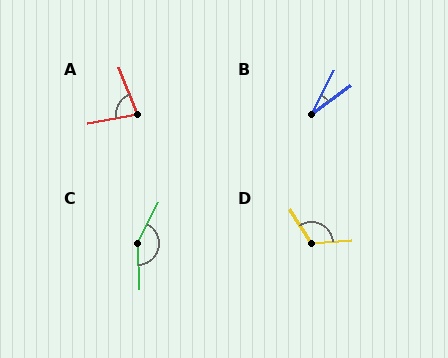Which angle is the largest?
C, at approximately 150 degrees.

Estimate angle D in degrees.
Approximately 117 degrees.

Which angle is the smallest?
B, at approximately 26 degrees.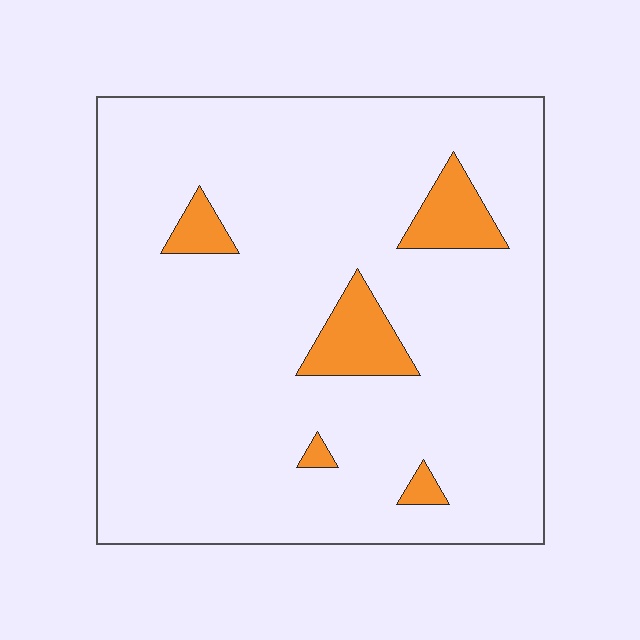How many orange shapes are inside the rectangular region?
5.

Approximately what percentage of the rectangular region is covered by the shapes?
Approximately 10%.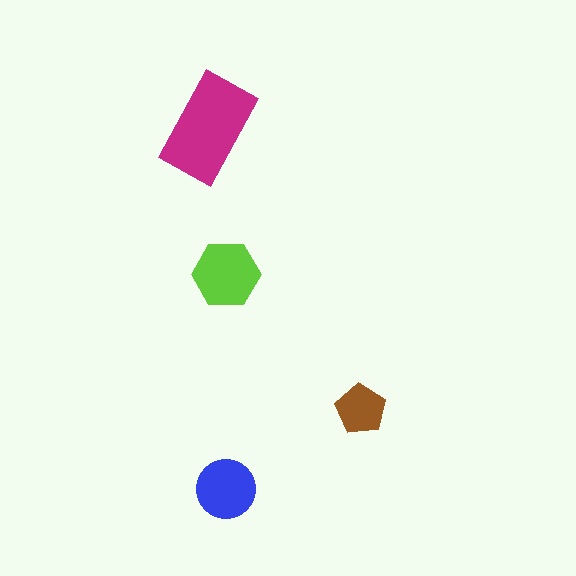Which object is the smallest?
The brown pentagon.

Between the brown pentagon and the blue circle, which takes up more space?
The blue circle.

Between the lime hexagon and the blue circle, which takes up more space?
The lime hexagon.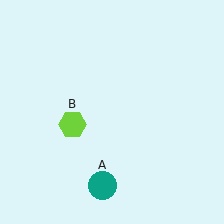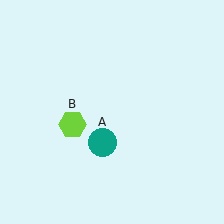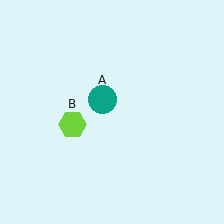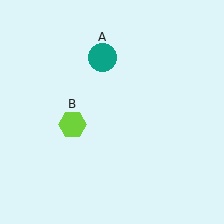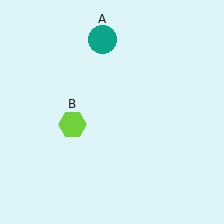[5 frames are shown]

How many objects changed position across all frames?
1 object changed position: teal circle (object A).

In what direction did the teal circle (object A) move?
The teal circle (object A) moved up.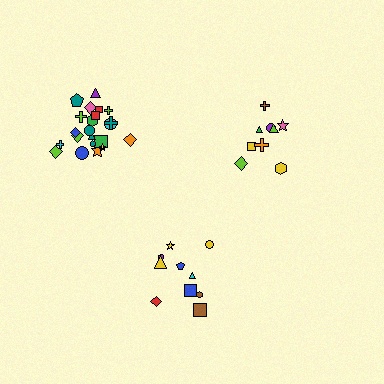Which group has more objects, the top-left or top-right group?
The top-left group.